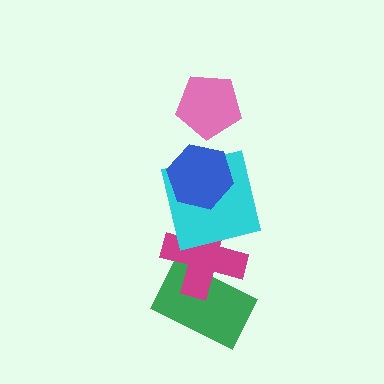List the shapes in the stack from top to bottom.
From top to bottom: the pink pentagon, the blue hexagon, the cyan square, the magenta cross, the green rectangle.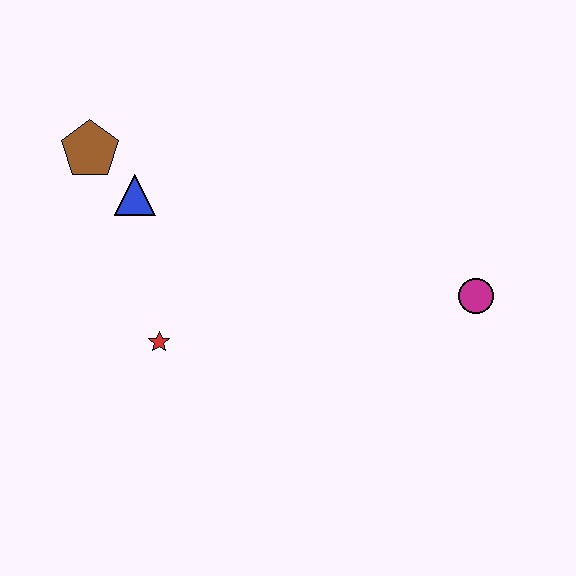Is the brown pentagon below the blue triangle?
No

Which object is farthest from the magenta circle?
The brown pentagon is farthest from the magenta circle.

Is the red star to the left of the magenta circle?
Yes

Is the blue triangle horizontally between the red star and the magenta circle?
No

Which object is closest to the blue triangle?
The brown pentagon is closest to the blue triangle.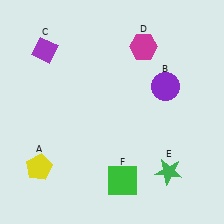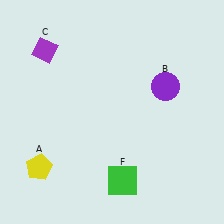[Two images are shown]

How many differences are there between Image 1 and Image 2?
There are 2 differences between the two images.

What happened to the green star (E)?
The green star (E) was removed in Image 2. It was in the bottom-right area of Image 1.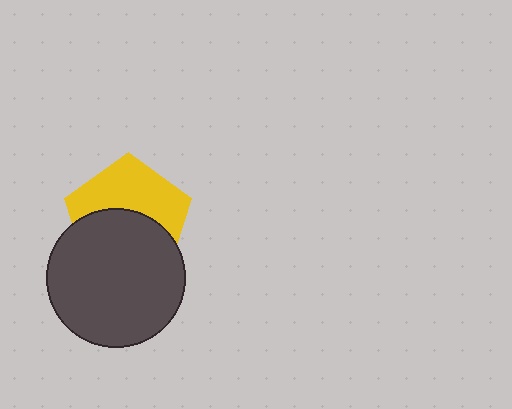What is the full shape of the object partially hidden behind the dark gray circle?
The partially hidden object is a yellow pentagon.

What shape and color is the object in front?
The object in front is a dark gray circle.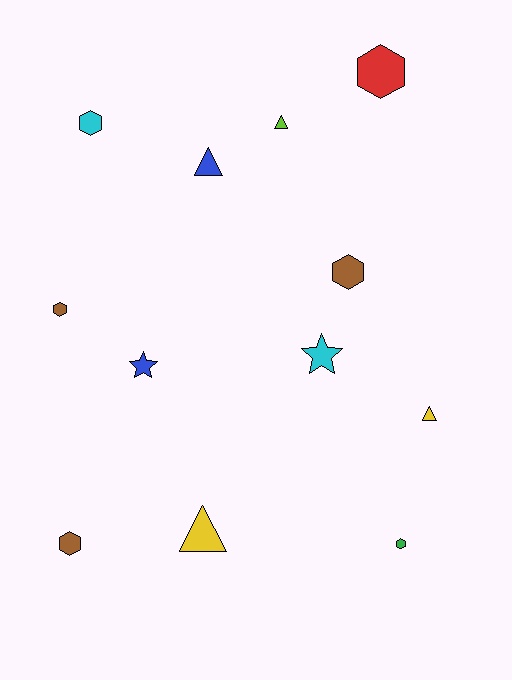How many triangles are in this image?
There are 4 triangles.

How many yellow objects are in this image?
There are 2 yellow objects.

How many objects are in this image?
There are 12 objects.